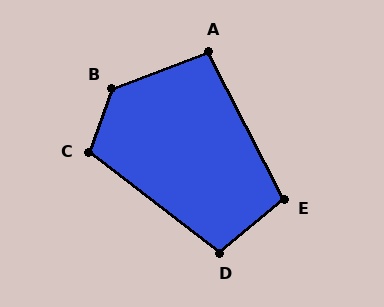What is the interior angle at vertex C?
Approximately 108 degrees (obtuse).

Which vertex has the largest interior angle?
B, at approximately 131 degrees.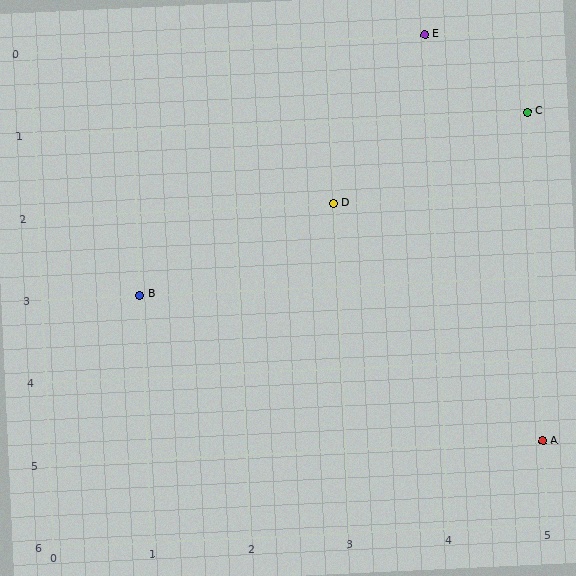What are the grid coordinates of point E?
Point E is at grid coordinates (4, 0).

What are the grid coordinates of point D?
Point D is at grid coordinates (3, 2).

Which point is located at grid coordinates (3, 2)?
Point D is at (3, 2).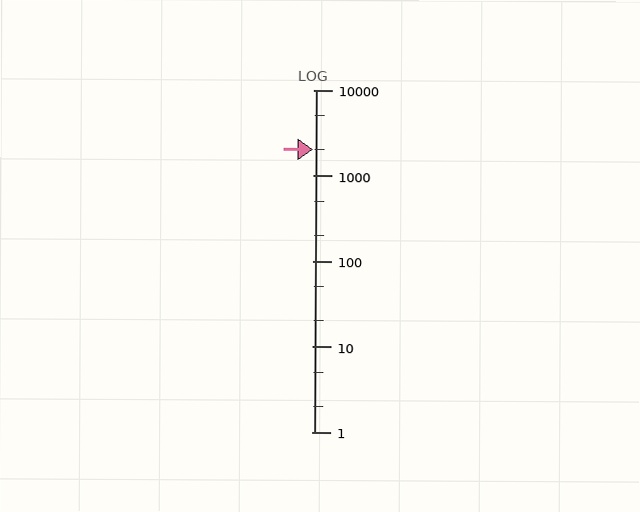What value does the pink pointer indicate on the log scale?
The pointer indicates approximately 2000.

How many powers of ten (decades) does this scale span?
The scale spans 4 decades, from 1 to 10000.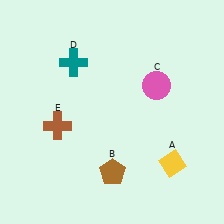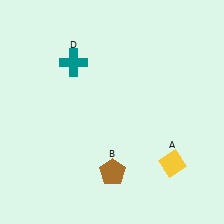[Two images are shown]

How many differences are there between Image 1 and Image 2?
There are 2 differences between the two images.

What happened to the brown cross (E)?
The brown cross (E) was removed in Image 2. It was in the bottom-left area of Image 1.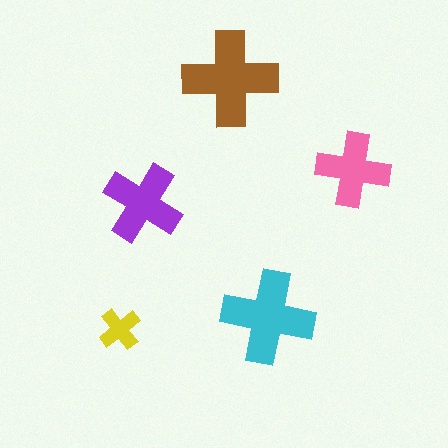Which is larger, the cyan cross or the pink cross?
The cyan one.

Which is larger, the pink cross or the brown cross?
The brown one.